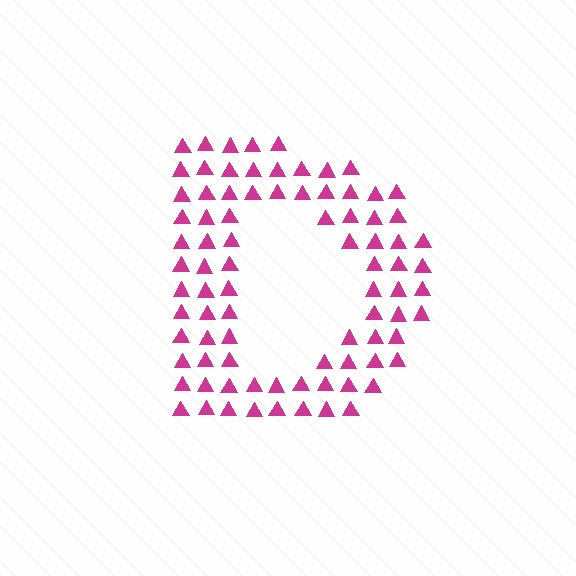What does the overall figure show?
The overall figure shows the letter D.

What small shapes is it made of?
It is made of small triangles.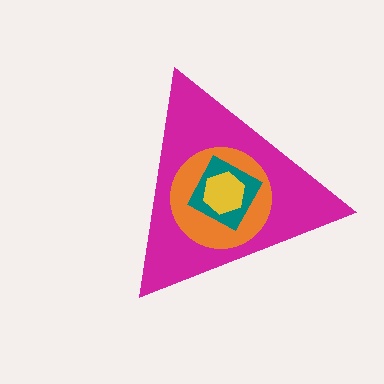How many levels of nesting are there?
4.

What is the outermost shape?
The magenta triangle.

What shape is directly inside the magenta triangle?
The orange circle.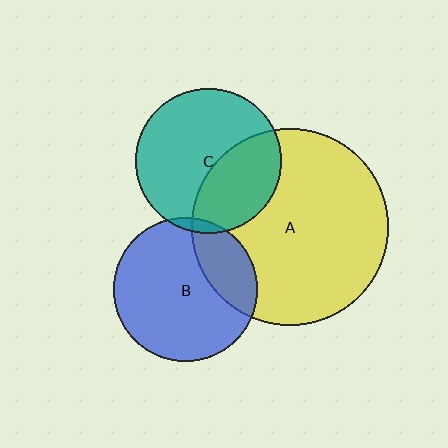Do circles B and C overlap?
Yes.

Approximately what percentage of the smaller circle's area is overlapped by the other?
Approximately 5%.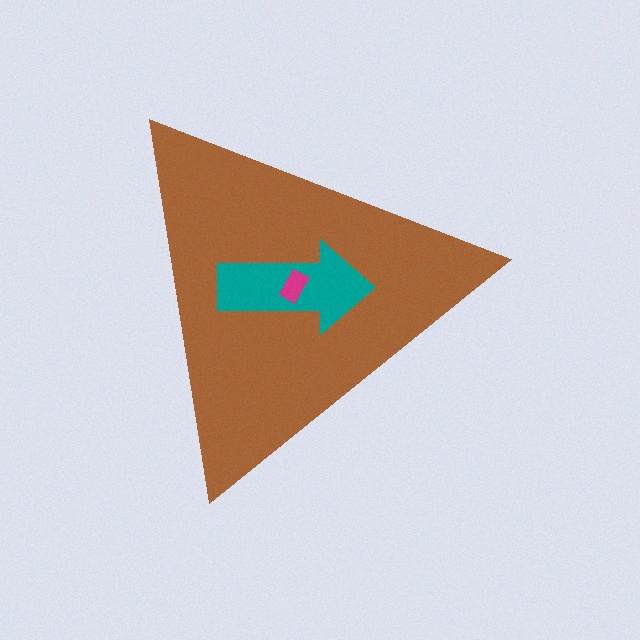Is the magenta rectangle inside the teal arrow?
Yes.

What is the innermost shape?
The magenta rectangle.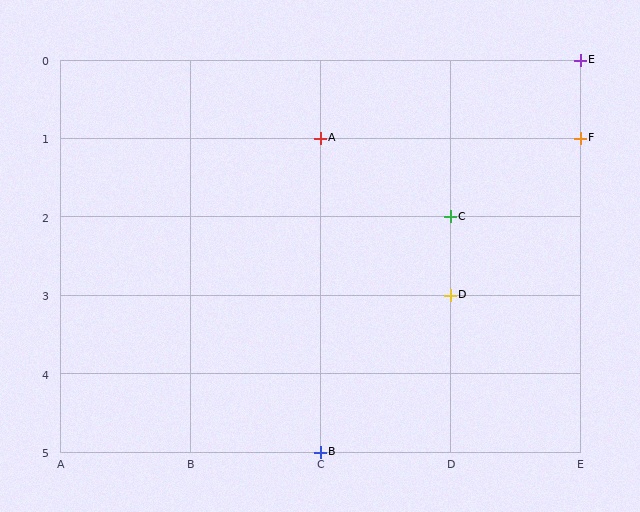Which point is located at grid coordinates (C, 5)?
Point B is at (C, 5).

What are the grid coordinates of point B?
Point B is at grid coordinates (C, 5).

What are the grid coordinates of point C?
Point C is at grid coordinates (D, 2).